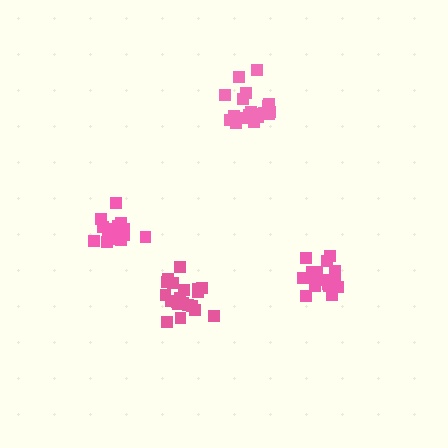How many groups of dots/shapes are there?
There are 4 groups.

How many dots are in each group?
Group 1: 20 dots, Group 2: 21 dots, Group 3: 20 dots, Group 4: 17 dots (78 total).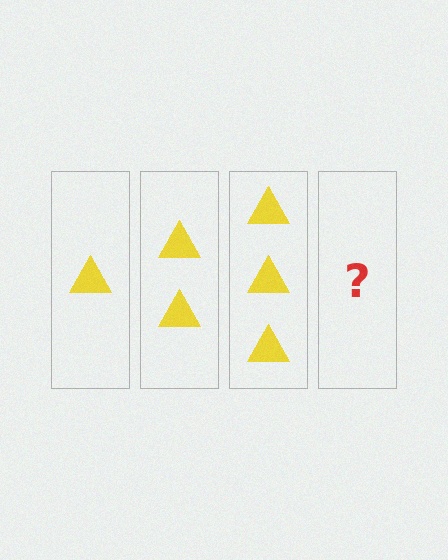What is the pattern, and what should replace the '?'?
The pattern is that each step adds one more triangle. The '?' should be 4 triangles.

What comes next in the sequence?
The next element should be 4 triangles.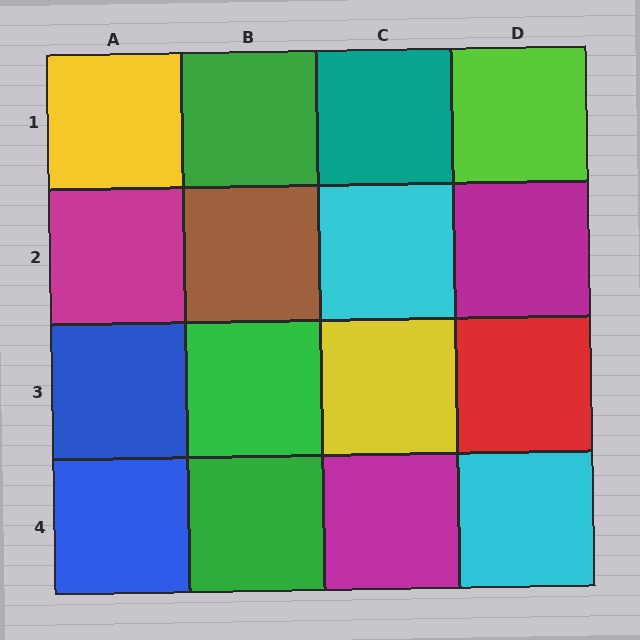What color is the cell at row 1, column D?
Lime.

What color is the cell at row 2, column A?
Magenta.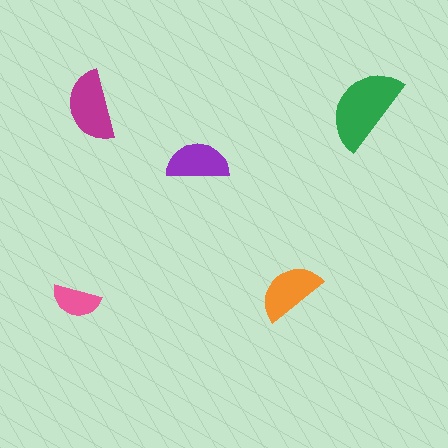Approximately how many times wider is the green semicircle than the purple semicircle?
About 1.5 times wider.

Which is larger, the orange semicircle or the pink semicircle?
The orange one.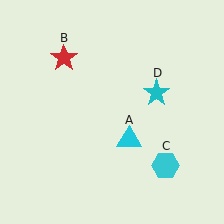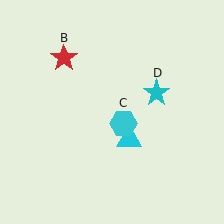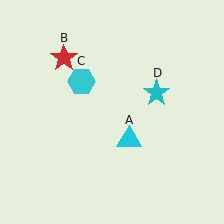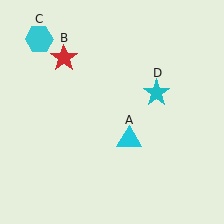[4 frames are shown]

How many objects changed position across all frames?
1 object changed position: cyan hexagon (object C).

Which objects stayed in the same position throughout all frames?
Cyan triangle (object A) and red star (object B) and cyan star (object D) remained stationary.